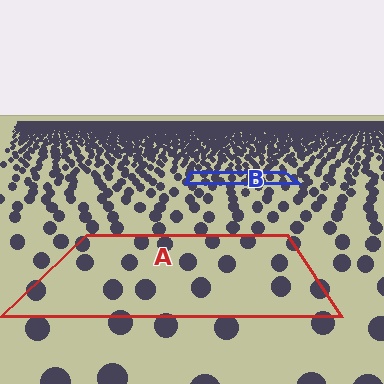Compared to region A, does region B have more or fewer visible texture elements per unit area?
Region B has more texture elements per unit area — they are packed more densely because it is farther away.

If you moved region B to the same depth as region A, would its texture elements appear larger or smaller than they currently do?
They would appear larger. At a closer depth, the same texture elements are projected at a bigger on-screen size.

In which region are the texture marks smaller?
The texture marks are smaller in region B, because it is farther away.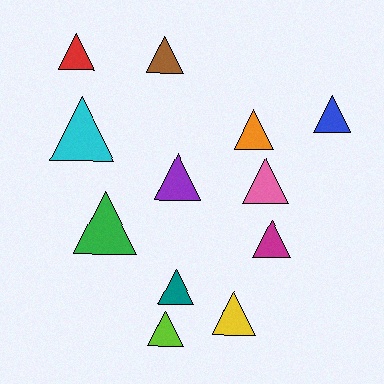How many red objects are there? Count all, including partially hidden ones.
There is 1 red object.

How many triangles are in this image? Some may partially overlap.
There are 12 triangles.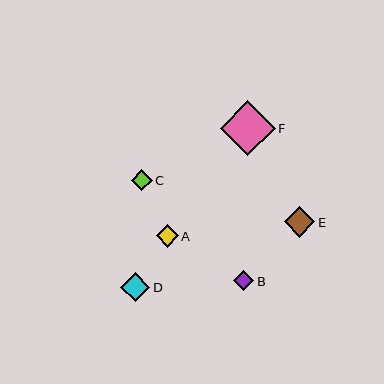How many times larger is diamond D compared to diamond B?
Diamond D is approximately 1.4 times the size of diamond B.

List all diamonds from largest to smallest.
From largest to smallest: F, E, D, A, C, B.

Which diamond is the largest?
Diamond F is the largest with a size of approximately 55 pixels.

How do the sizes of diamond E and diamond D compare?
Diamond E and diamond D are approximately the same size.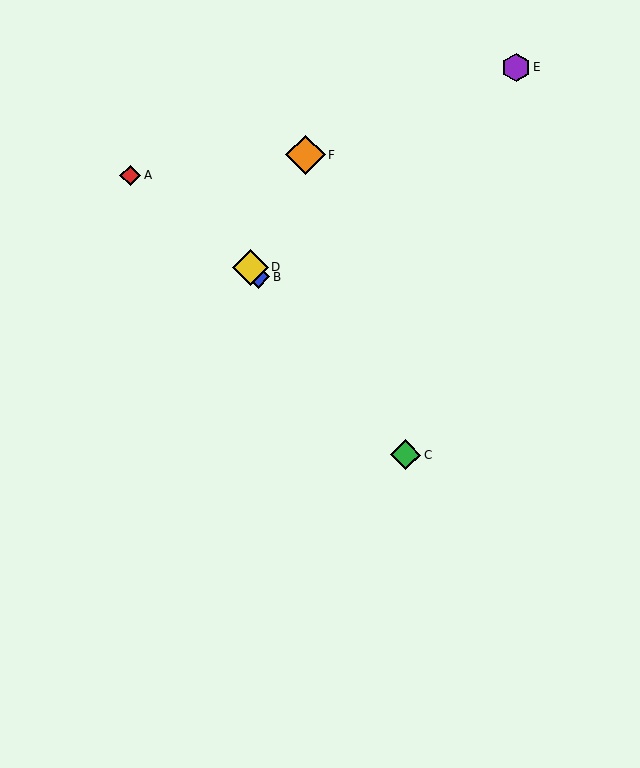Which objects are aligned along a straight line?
Objects B, C, D are aligned along a straight line.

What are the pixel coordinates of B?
Object B is at (258, 276).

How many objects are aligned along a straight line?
3 objects (B, C, D) are aligned along a straight line.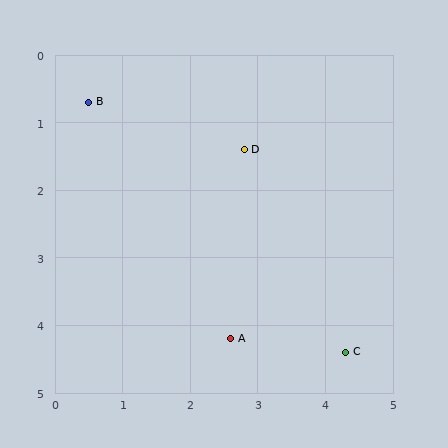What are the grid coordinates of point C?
Point C is at approximately (4.3, 4.4).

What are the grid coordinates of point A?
Point A is at approximately (2.6, 4.2).